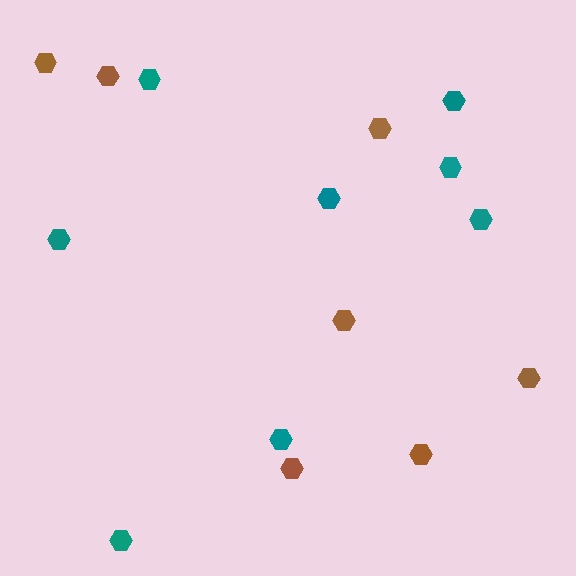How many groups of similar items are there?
There are 2 groups: one group of brown hexagons (7) and one group of teal hexagons (8).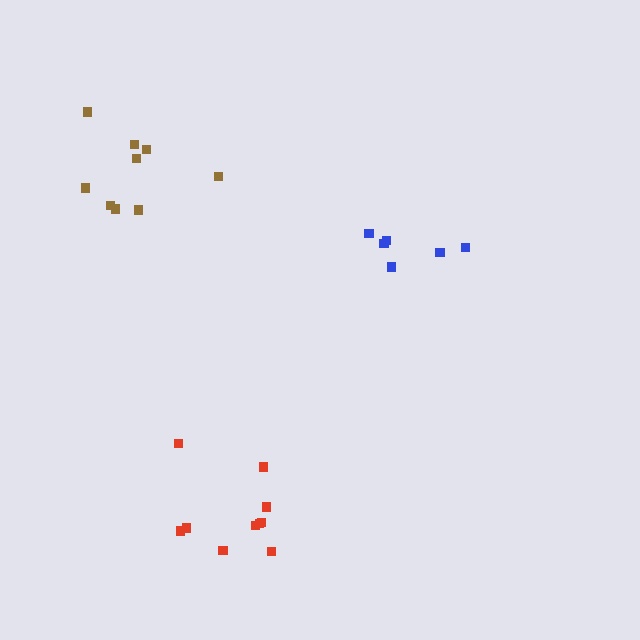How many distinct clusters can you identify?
There are 3 distinct clusters.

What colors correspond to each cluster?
The clusters are colored: red, blue, brown.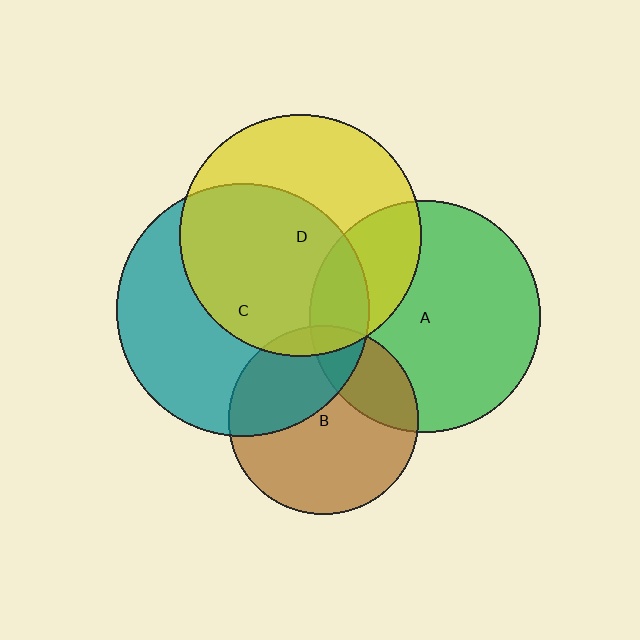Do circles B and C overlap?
Yes.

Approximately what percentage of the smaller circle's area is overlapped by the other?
Approximately 35%.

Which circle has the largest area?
Circle C (teal).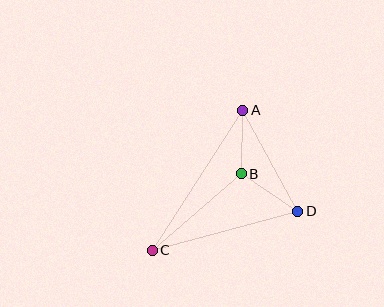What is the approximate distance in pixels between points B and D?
The distance between B and D is approximately 68 pixels.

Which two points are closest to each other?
Points A and B are closest to each other.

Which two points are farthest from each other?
Points A and C are farthest from each other.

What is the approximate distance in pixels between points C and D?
The distance between C and D is approximately 151 pixels.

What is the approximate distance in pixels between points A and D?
The distance between A and D is approximately 115 pixels.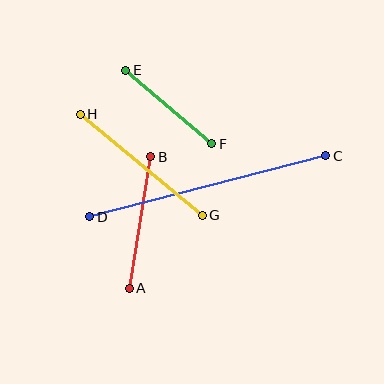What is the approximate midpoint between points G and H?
The midpoint is at approximately (141, 165) pixels.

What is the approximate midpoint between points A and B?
The midpoint is at approximately (140, 222) pixels.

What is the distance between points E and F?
The distance is approximately 113 pixels.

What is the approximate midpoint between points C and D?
The midpoint is at approximately (208, 186) pixels.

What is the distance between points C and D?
The distance is approximately 243 pixels.